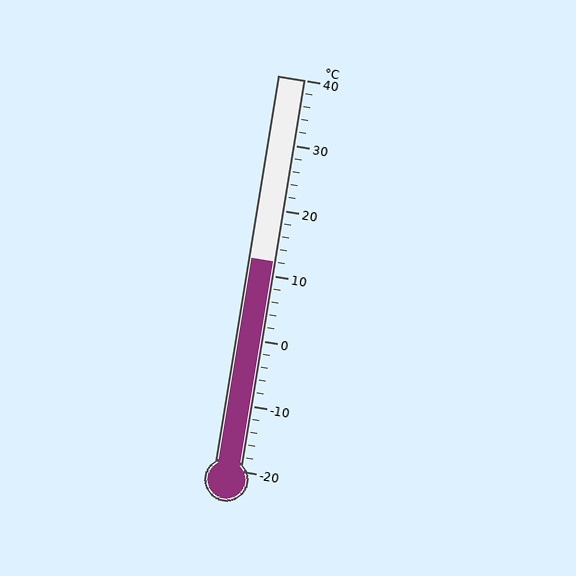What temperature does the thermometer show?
The thermometer shows approximately 12°C.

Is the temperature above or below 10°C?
The temperature is above 10°C.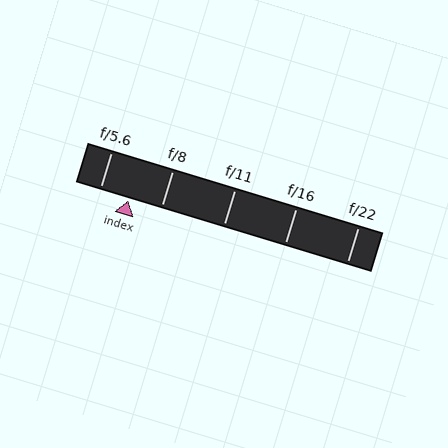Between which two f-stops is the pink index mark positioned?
The index mark is between f/5.6 and f/8.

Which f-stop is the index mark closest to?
The index mark is closest to f/5.6.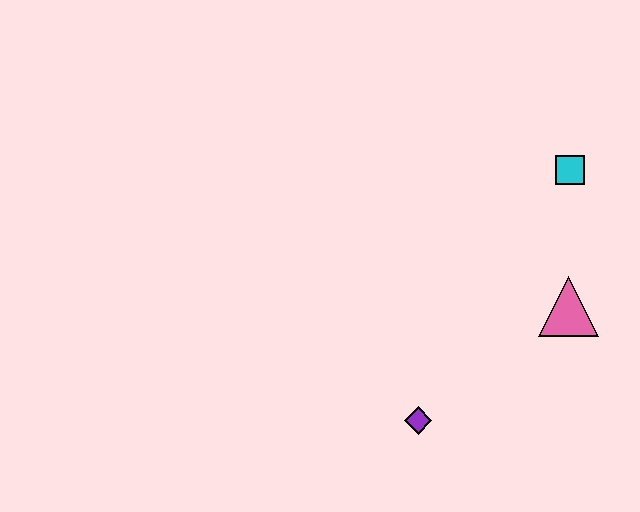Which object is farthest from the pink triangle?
The purple diamond is farthest from the pink triangle.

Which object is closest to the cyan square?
The pink triangle is closest to the cyan square.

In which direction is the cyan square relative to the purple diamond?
The cyan square is above the purple diamond.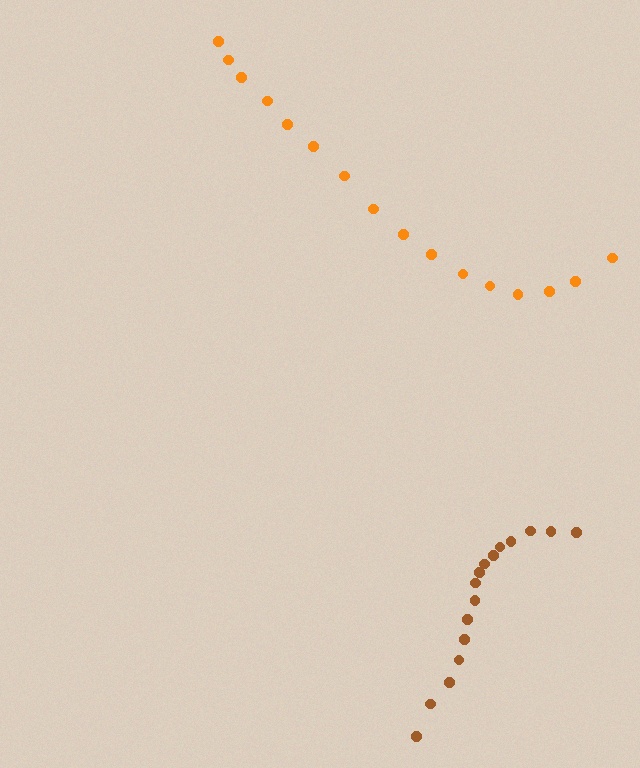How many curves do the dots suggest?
There are 2 distinct paths.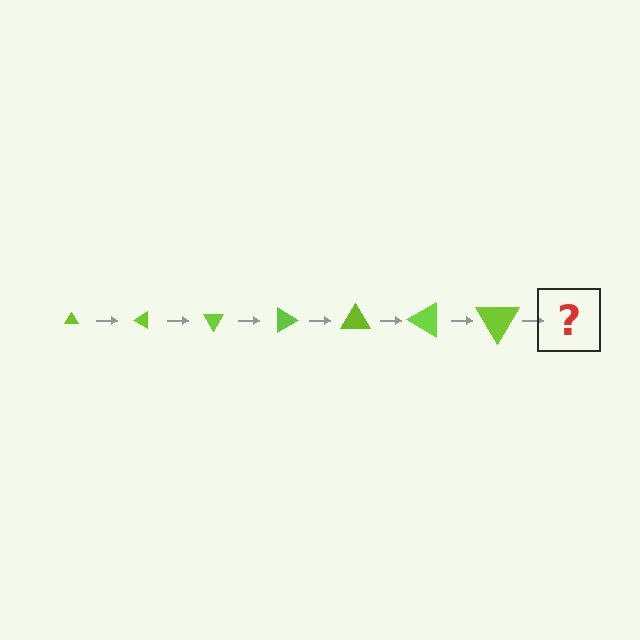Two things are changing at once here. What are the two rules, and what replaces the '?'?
The two rules are that the triangle grows larger each step and it rotates 30 degrees each step. The '?' should be a triangle, larger than the previous one and rotated 210 degrees from the start.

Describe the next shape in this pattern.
It should be a triangle, larger than the previous one and rotated 210 degrees from the start.